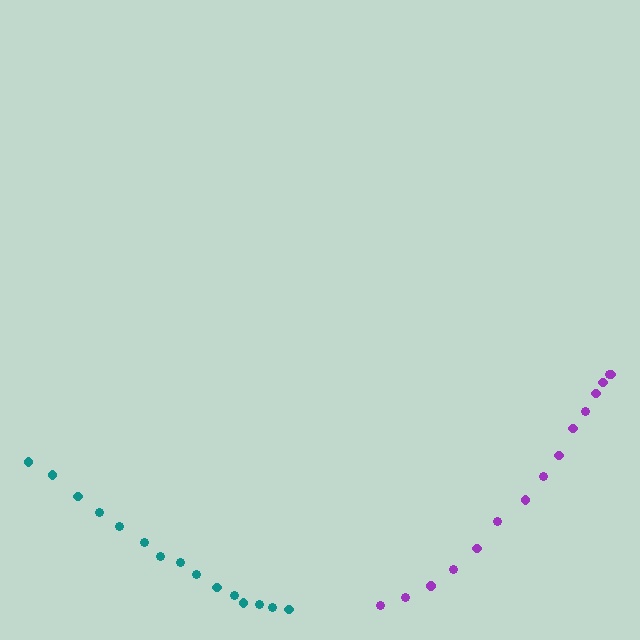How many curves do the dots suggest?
There are 2 distinct paths.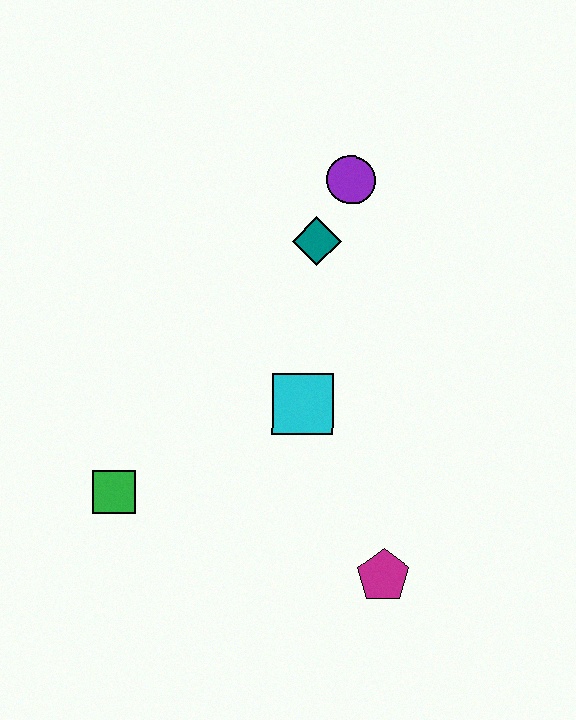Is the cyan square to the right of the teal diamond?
No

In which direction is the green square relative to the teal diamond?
The green square is below the teal diamond.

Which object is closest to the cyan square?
The teal diamond is closest to the cyan square.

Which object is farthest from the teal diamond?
The magenta pentagon is farthest from the teal diamond.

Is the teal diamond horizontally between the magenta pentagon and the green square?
Yes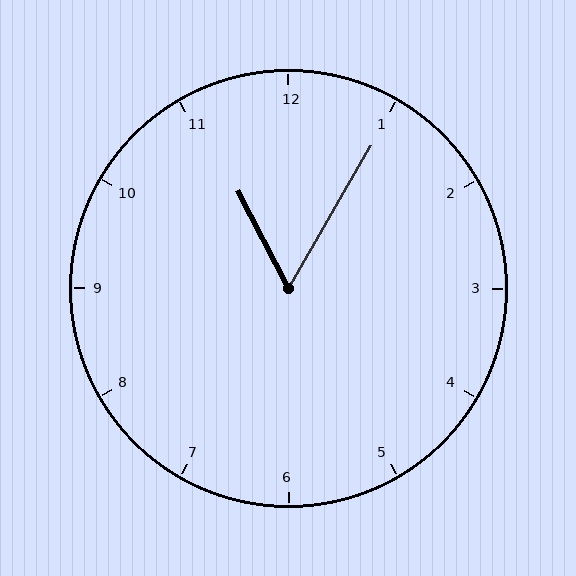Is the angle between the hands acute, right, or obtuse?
It is acute.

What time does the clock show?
11:05.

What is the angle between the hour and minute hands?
Approximately 58 degrees.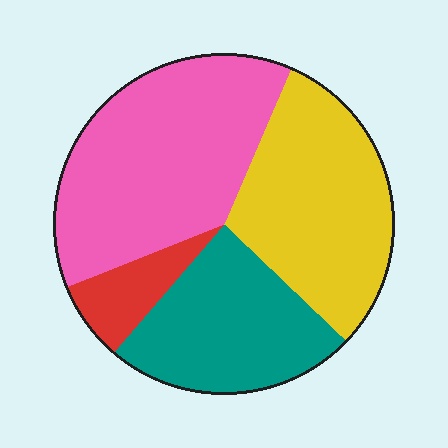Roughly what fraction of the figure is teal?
Teal covers 24% of the figure.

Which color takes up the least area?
Red, at roughly 10%.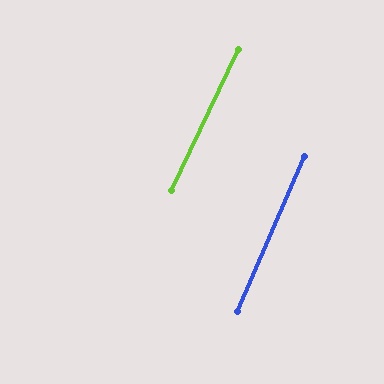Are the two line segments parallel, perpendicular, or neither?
Parallel — their directions differ by only 1.7°.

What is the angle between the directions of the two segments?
Approximately 2 degrees.